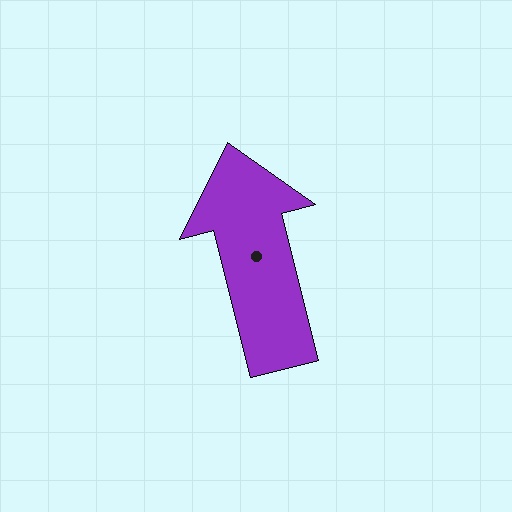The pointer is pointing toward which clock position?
Roughly 12 o'clock.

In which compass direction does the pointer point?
North.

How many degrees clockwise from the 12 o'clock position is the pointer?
Approximately 346 degrees.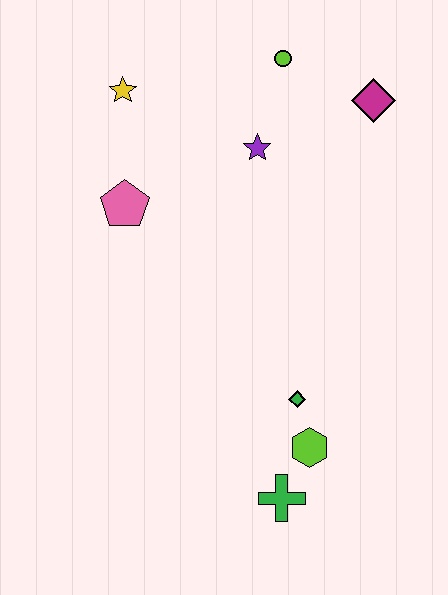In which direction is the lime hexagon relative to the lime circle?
The lime hexagon is below the lime circle.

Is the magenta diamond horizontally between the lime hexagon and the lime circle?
No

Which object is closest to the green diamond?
The lime hexagon is closest to the green diamond.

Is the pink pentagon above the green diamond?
Yes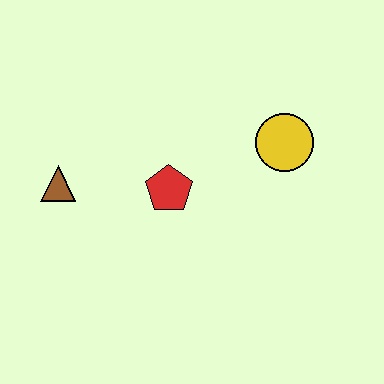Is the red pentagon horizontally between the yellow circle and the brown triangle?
Yes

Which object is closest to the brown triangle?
The red pentagon is closest to the brown triangle.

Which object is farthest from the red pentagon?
The yellow circle is farthest from the red pentagon.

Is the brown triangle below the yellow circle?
Yes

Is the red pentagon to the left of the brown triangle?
No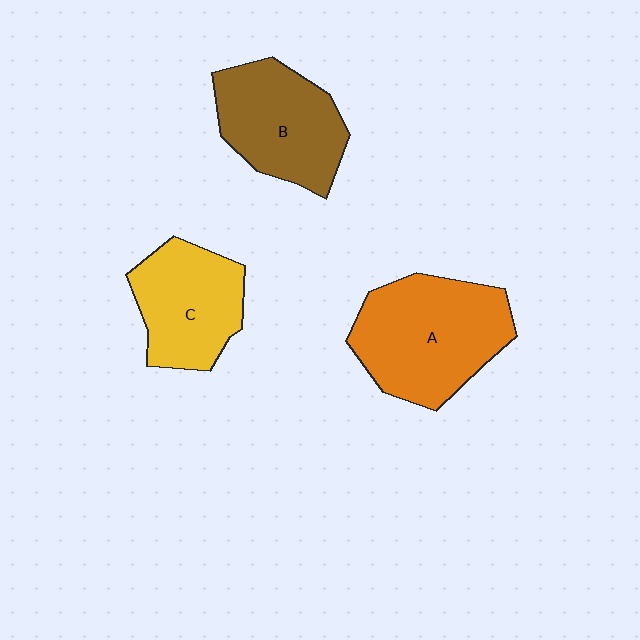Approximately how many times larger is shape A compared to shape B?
Approximately 1.2 times.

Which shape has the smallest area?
Shape C (yellow).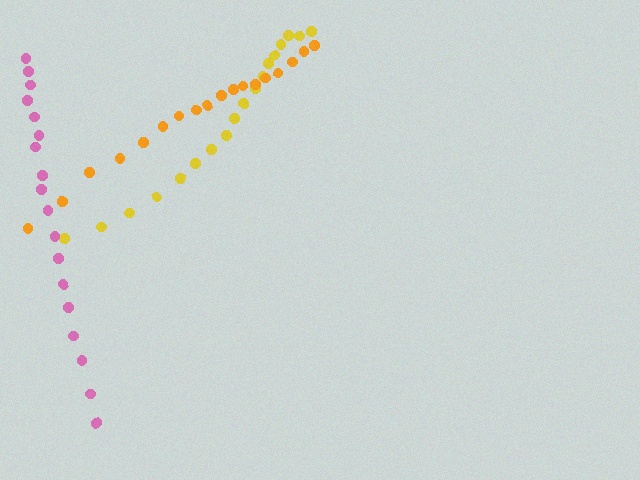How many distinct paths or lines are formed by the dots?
There are 3 distinct paths.